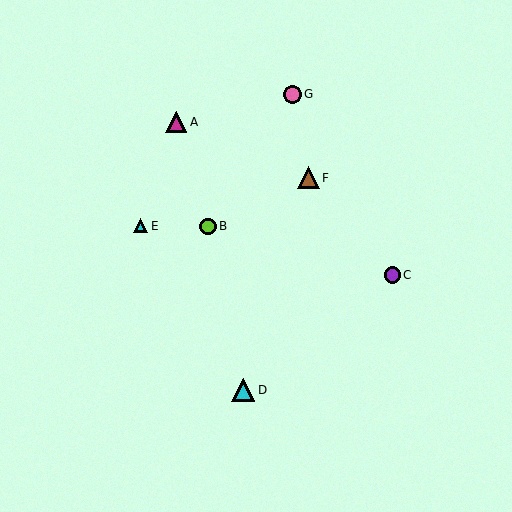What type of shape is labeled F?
Shape F is a brown triangle.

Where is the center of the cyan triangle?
The center of the cyan triangle is at (141, 226).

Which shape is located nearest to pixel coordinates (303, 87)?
The pink circle (labeled G) at (292, 94) is nearest to that location.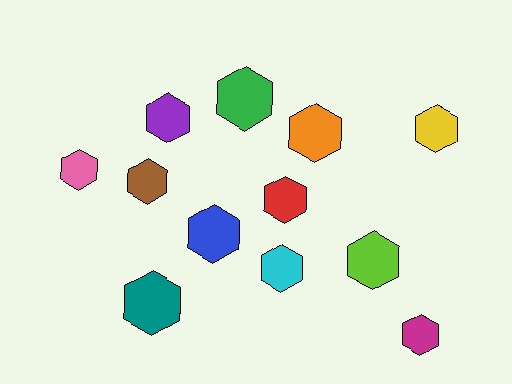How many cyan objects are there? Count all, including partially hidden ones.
There is 1 cyan object.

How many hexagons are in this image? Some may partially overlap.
There are 12 hexagons.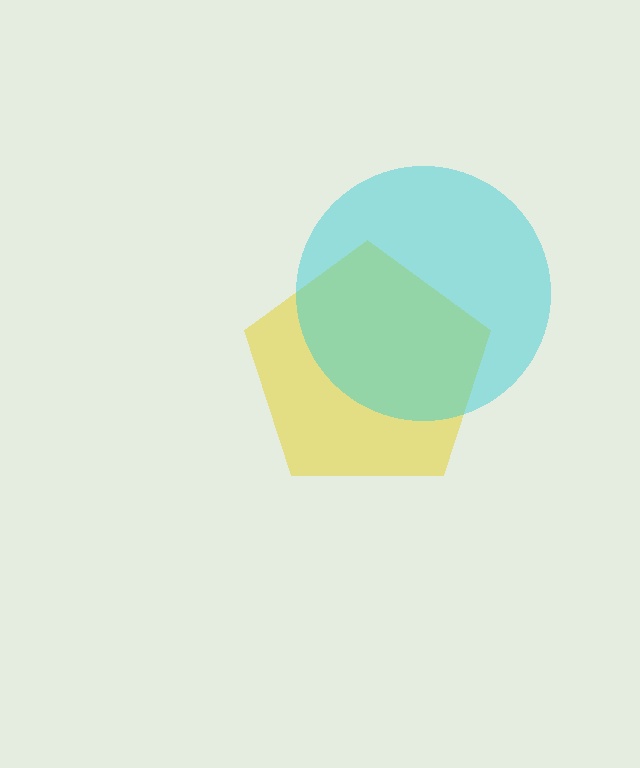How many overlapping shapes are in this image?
There are 2 overlapping shapes in the image.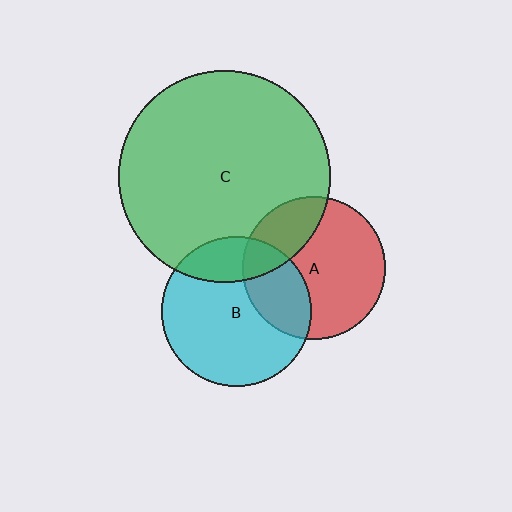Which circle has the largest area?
Circle C (green).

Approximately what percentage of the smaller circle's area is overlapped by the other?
Approximately 20%.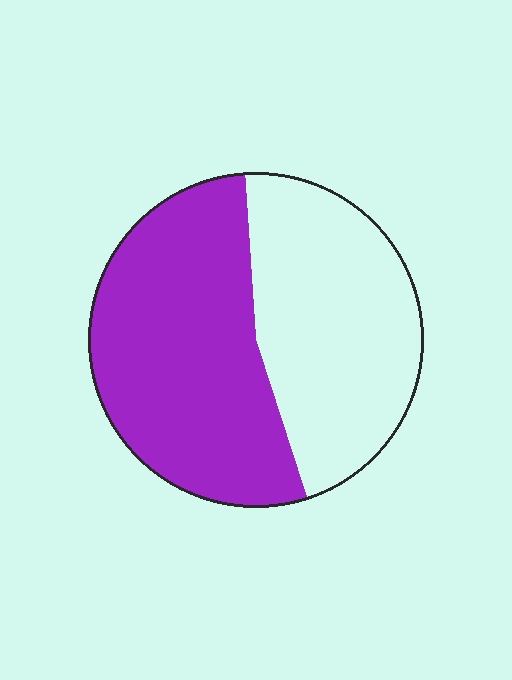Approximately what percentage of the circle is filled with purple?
Approximately 55%.